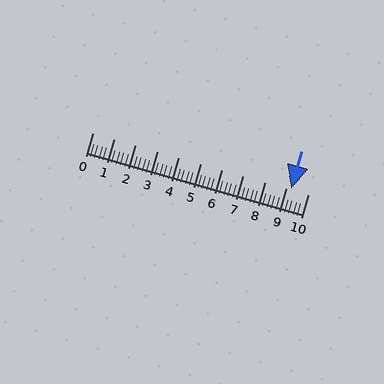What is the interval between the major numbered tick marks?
The major tick marks are spaced 1 units apart.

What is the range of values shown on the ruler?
The ruler shows values from 0 to 10.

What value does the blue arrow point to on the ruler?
The blue arrow points to approximately 9.2.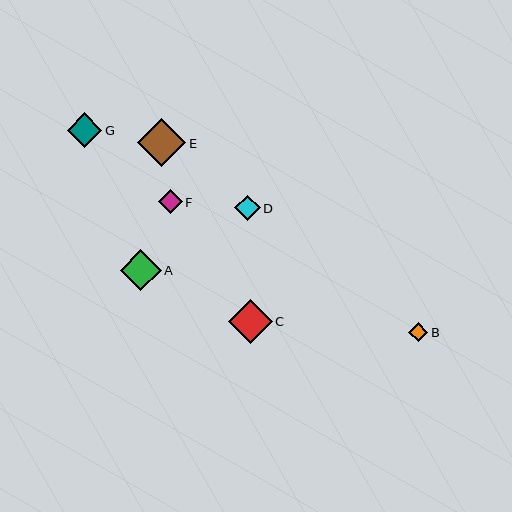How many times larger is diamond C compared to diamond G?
Diamond C is approximately 1.3 times the size of diamond G.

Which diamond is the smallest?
Diamond B is the smallest with a size of approximately 20 pixels.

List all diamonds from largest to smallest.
From largest to smallest: E, C, A, G, D, F, B.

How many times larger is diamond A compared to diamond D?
Diamond A is approximately 1.6 times the size of diamond D.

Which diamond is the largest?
Diamond E is the largest with a size of approximately 48 pixels.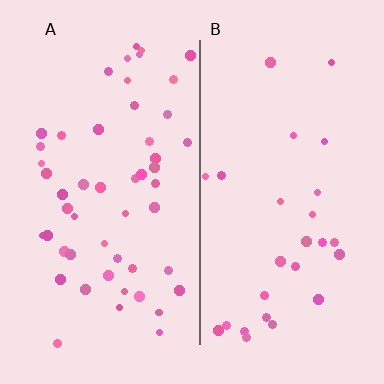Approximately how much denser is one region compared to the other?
Approximately 1.9× — region A over region B.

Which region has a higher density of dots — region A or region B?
A (the left).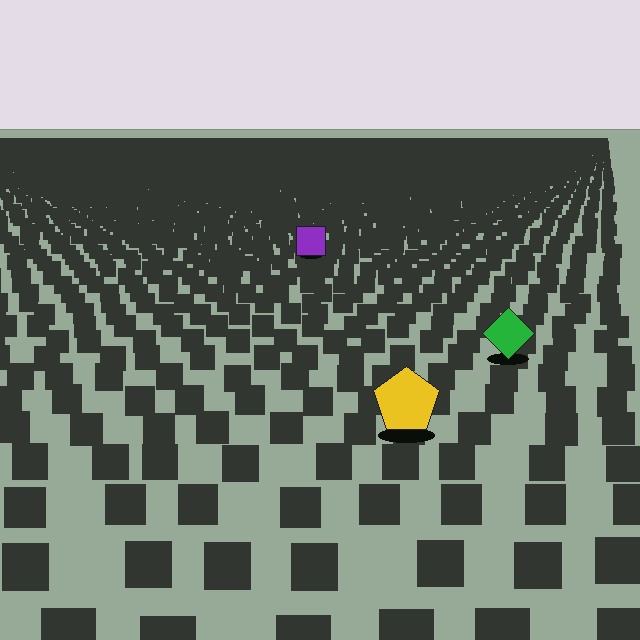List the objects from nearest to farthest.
From nearest to farthest: the yellow pentagon, the green diamond, the purple square.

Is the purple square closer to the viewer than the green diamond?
No. The green diamond is closer — you can tell from the texture gradient: the ground texture is coarser near it.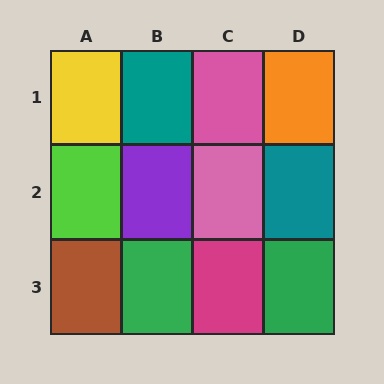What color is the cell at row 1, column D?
Orange.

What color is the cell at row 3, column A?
Brown.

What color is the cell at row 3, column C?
Magenta.